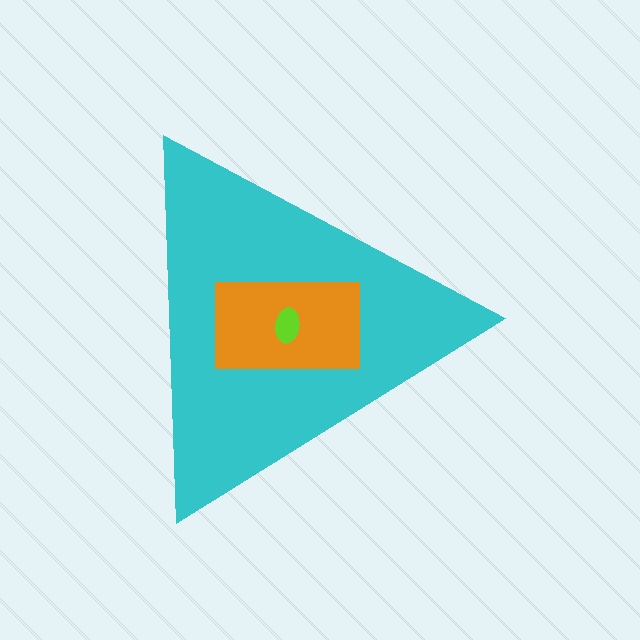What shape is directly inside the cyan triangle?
The orange rectangle.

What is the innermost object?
The lime ellipse.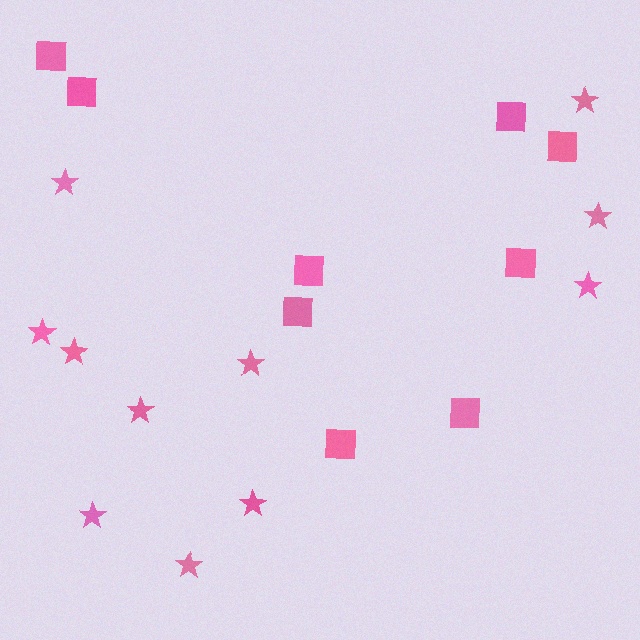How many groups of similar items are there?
There are 2 groups: one group of squares (9) and one group of stars (11).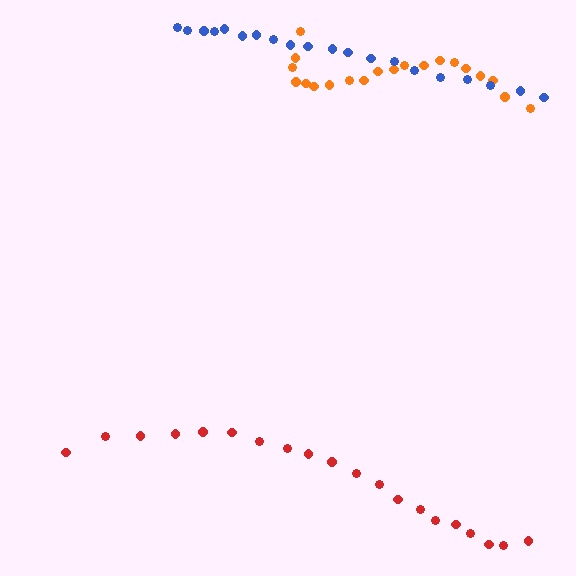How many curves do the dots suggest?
There are 3 distinct paths.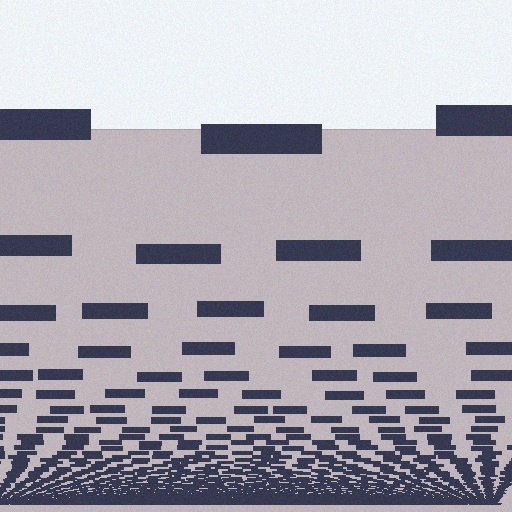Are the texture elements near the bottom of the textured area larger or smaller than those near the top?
Smaller. The gradient is inverted — elements near the bottom are smaller and denser.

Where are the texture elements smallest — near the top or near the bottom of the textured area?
Near the bottom.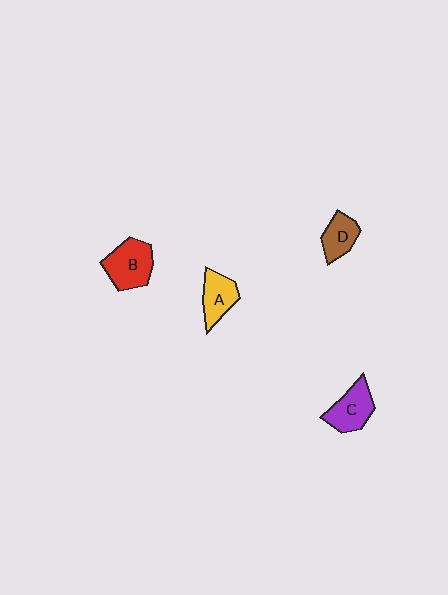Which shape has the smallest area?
Shape D (brown).